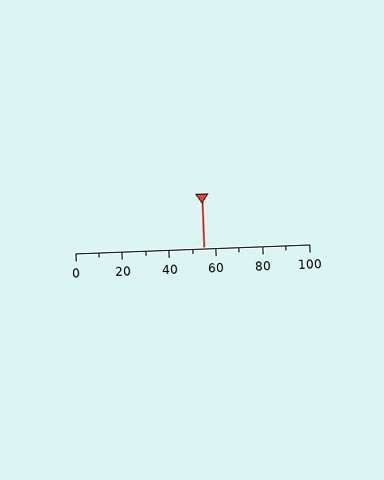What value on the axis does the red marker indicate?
The marker indicates approximately 55.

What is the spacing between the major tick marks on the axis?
The major ticks are spaced 20 apart.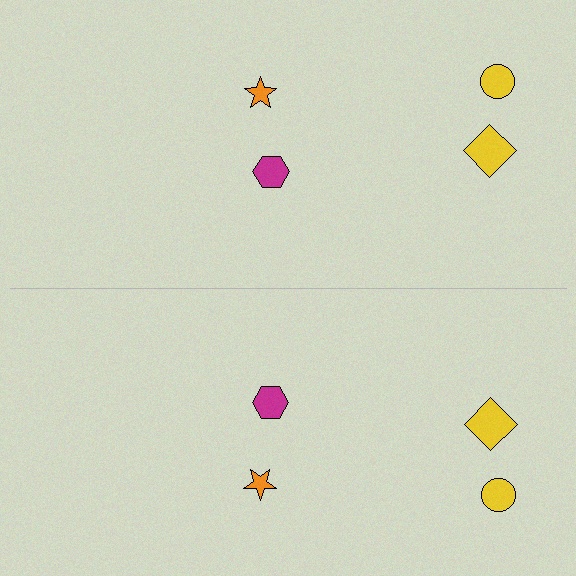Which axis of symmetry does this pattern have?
The pattern has a horizontal axis of symmetry running through the center of the image.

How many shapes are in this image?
There are 8 shapes in this image.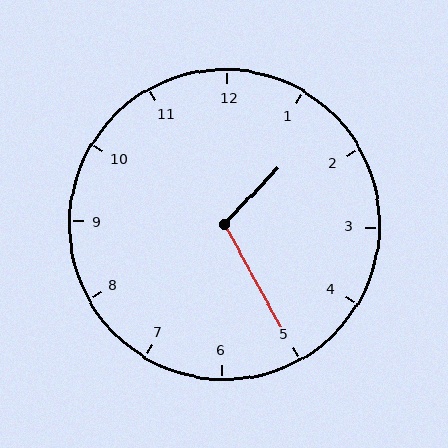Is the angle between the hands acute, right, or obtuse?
It is obtuse.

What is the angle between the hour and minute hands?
Approximately 108 degrees.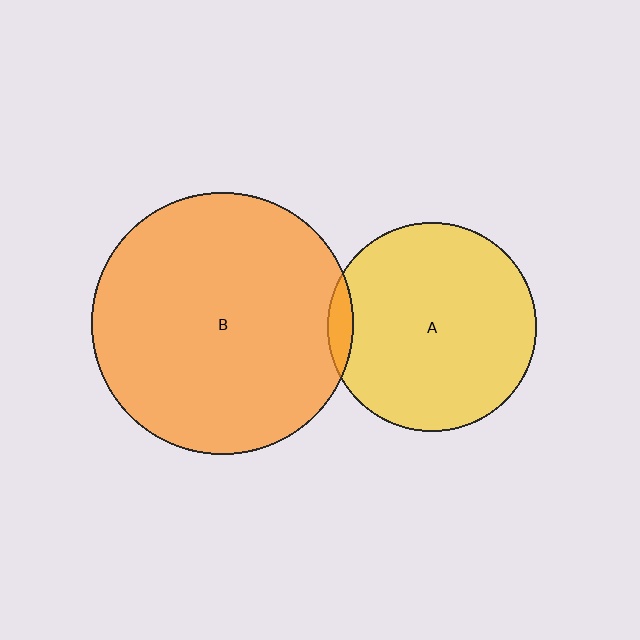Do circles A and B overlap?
Yes.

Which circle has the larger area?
Circle B (orange).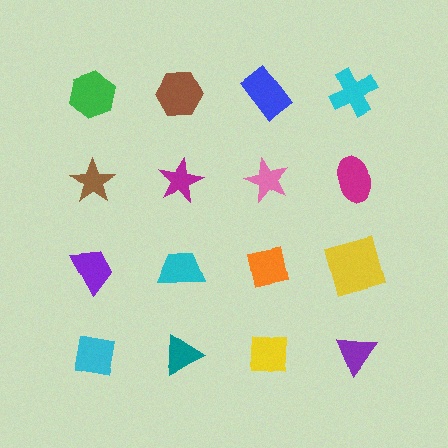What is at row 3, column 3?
An orange square.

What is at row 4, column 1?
A cyan square.